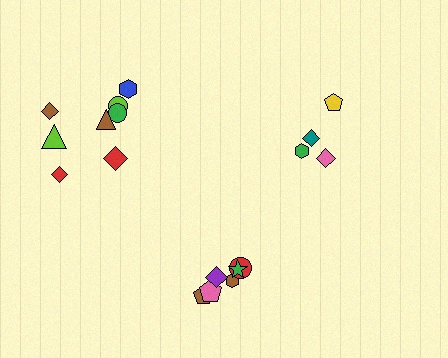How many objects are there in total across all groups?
There are 18 objects.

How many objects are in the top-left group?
There are 8 objects.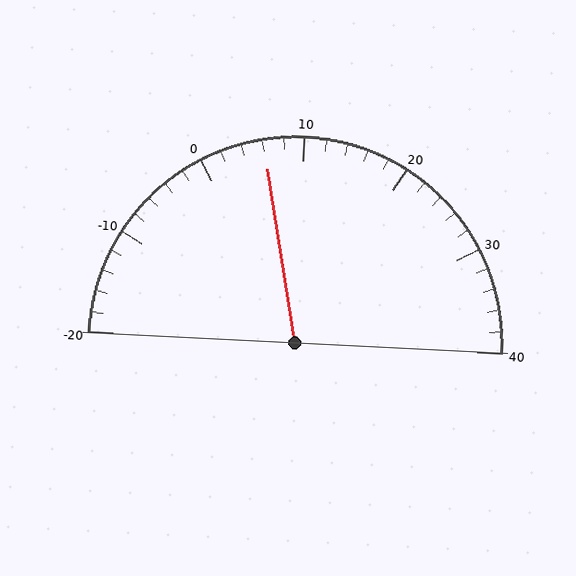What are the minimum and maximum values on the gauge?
The gauge ranges from -20 to 40.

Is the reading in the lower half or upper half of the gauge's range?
The reading is in the lower half of the range (-20 to 40).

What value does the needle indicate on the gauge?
The needle indicates approximately 6.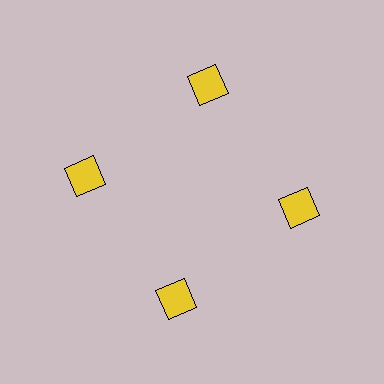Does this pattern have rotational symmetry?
Yes, this pattern has 4-fold rotational symmetry. It looks the same after rotating 90 degrees around the center.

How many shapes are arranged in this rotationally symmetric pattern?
There are 4 shapes, arranged in 4 groups of 1.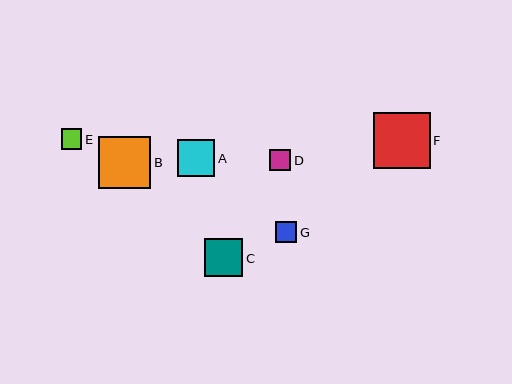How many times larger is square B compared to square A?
Square B is approximately 1.4 times the size of square A.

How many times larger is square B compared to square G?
Square B is approximately 2.5 times the size of square G.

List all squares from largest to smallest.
From largest to smallest: F, B, C, A, G, D, E.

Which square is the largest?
Square F is the largest with a size of approximately 57 pixels.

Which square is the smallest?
Square E is the smallest with a size of approximately 20 pixels.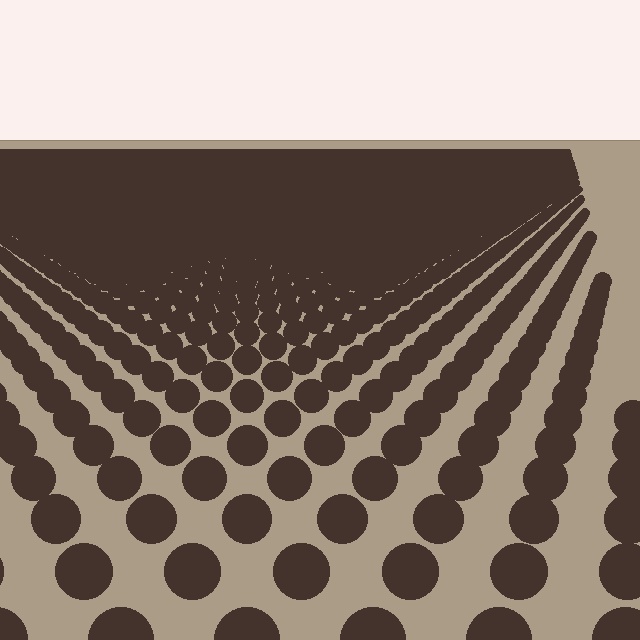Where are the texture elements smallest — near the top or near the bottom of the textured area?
Near the top.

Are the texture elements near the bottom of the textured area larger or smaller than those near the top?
Larger. Near the bottom, elements are closer to the viewer and appear at a bigger on-screen size.